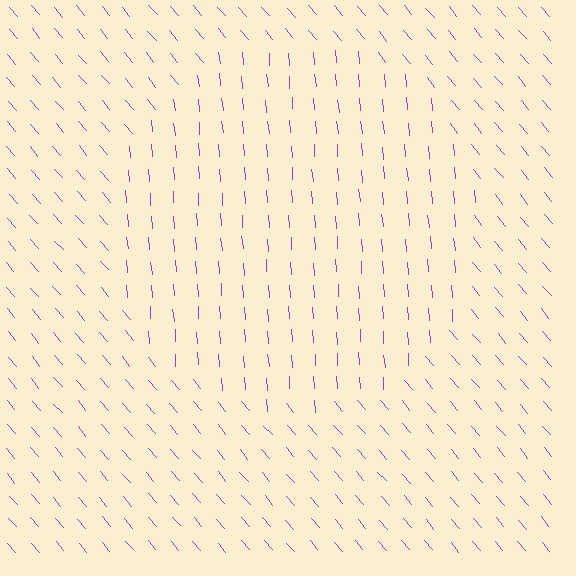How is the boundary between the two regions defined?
The boundary is defined purely by a change in line orientation (approximately 36 degrees difference). All lines are the same color and thickness.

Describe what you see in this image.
The image is filled with small purple line segments. A circle region in the image has lines oriented differently from the surrounding lines, creating a visible texture boundary.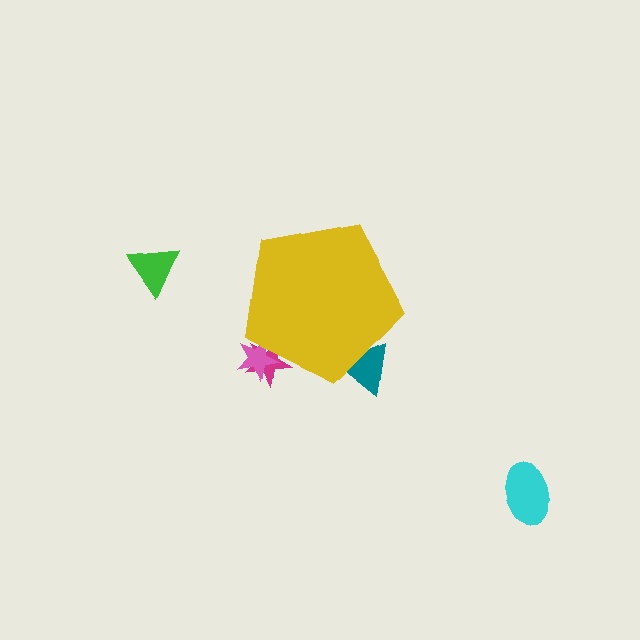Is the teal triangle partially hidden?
Yes, the teal triangle is partially hidden behind the yellow pentagon.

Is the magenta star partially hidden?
Yes, the magenta star is partially hidden behind the yellow pentagon.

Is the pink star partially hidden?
Yes, the pink star is partially hidden behind the yellow pentagon.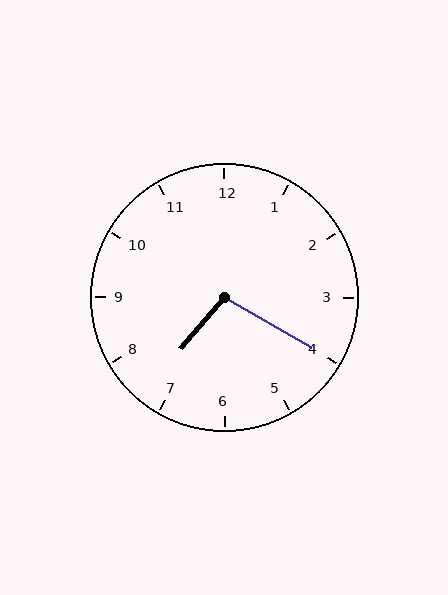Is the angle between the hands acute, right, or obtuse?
It is obtuse.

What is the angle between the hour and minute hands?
Approximately 100 degrees.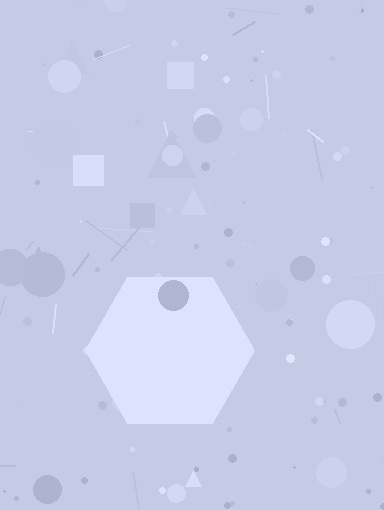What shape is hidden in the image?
A hexagon is hidden in the image.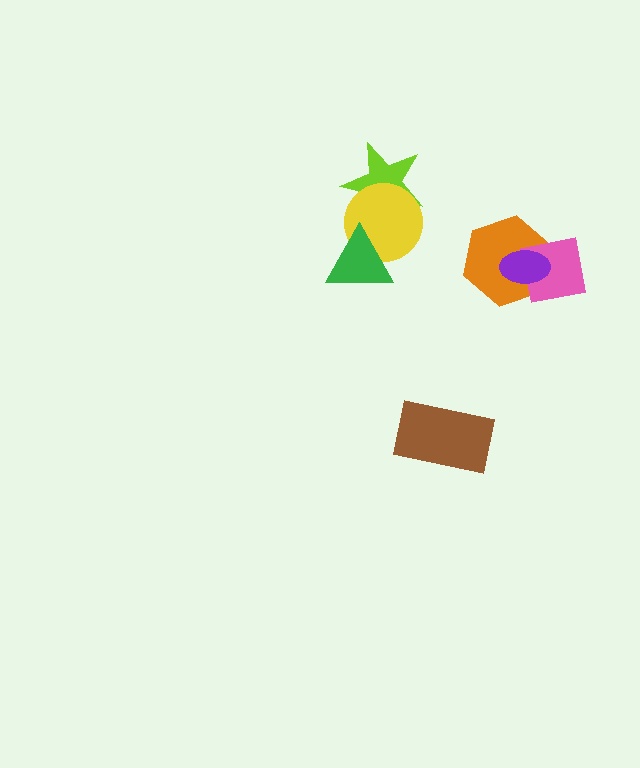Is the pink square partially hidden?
Yes, it is partially covered by another shape.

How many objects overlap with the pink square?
2 objects overlap with the pink square.